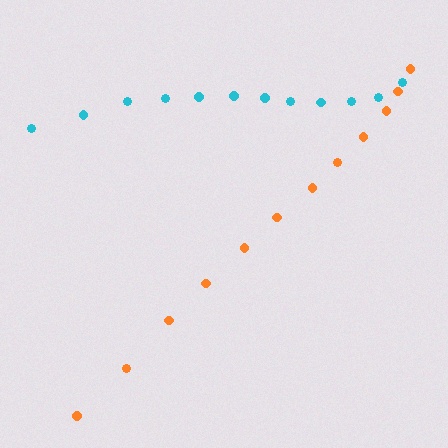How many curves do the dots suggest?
There are 2 distinct paths.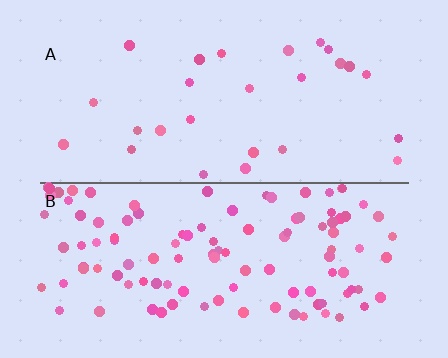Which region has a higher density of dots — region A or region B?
B (the bottom).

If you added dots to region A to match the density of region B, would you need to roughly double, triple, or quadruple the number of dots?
Approximately quadruple.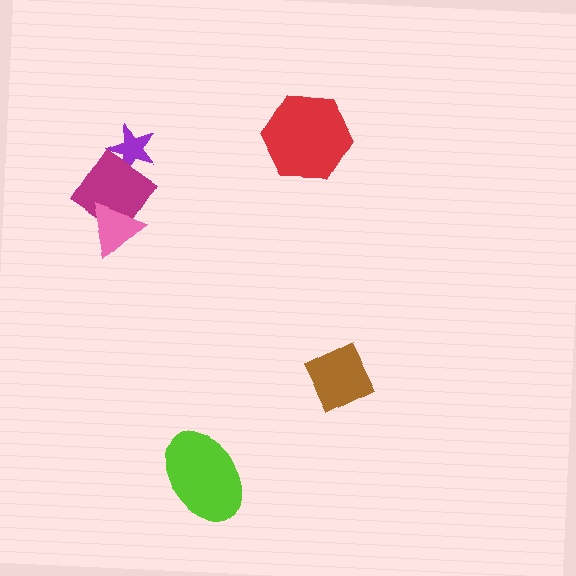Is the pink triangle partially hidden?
No, no other shape covers it.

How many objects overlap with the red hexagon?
0 objects overlap with the red hexagon.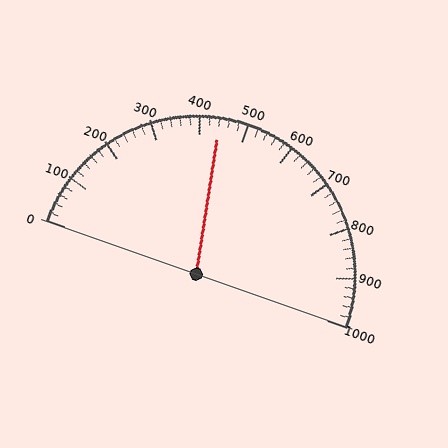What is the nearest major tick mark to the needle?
The nearest major tick mark is 400.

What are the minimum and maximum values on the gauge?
The gauge ranges from 0 to 1000.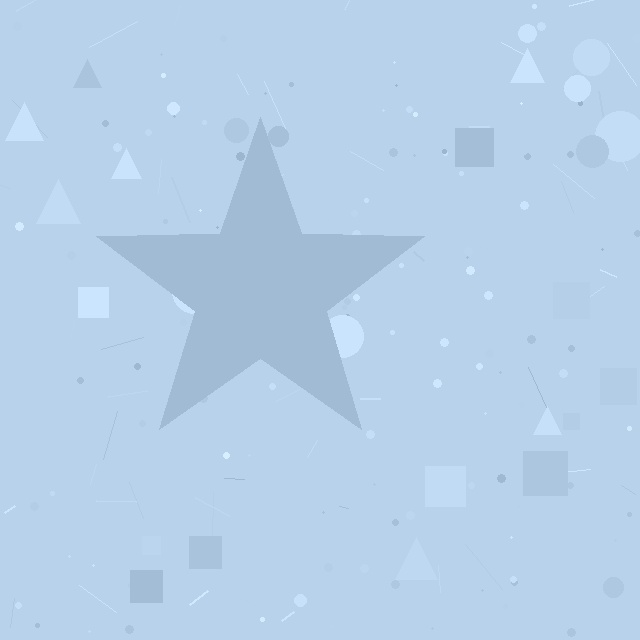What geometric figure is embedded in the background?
A star is embedded in the background.